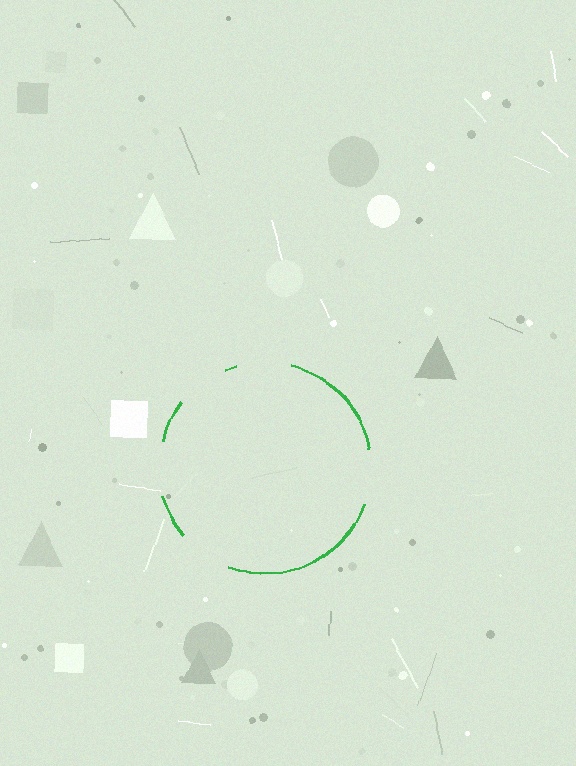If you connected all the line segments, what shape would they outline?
They would outline a circle.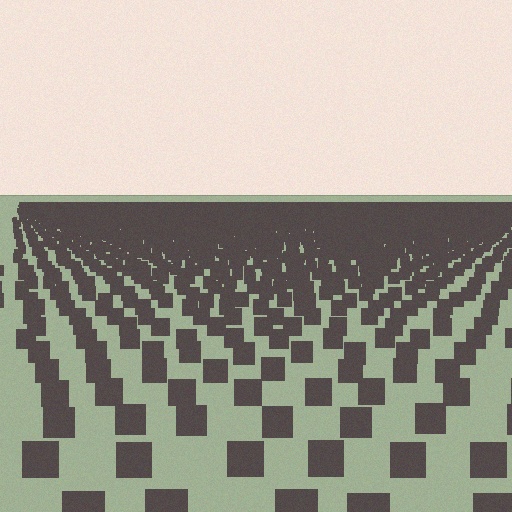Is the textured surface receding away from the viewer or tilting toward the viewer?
The surface is receding away from the viewer. Texture elements get smaller and denser toward the top.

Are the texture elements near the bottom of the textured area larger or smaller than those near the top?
Larger. Near the bottom, elements are closer to the viewer and appear at a bigger on-screen size.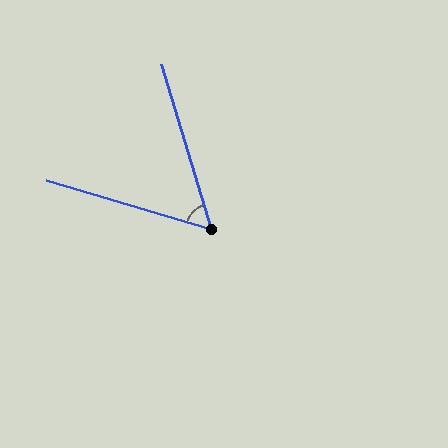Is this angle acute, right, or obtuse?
It is acute.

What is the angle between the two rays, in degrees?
Approximately 57 degrees.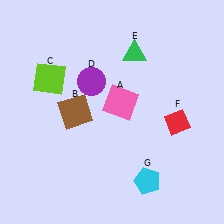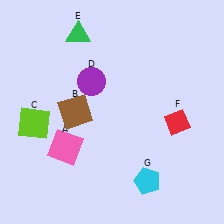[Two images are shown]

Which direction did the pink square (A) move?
The pink square (A) moved left.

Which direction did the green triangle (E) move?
The green triangle (E) moved left.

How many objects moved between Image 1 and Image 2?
3 objects moved between the two images.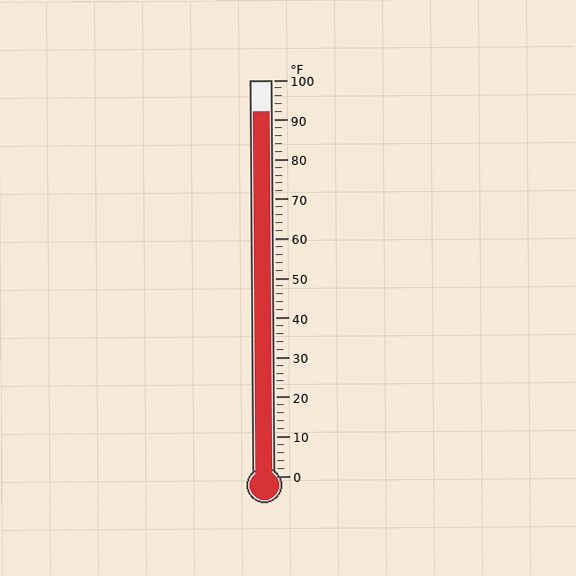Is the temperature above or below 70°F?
The temperature is above 70°F.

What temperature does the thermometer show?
The thermometer shows approximately 92°F.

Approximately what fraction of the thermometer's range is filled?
The thermometer is filled to approximately 90% of its range.